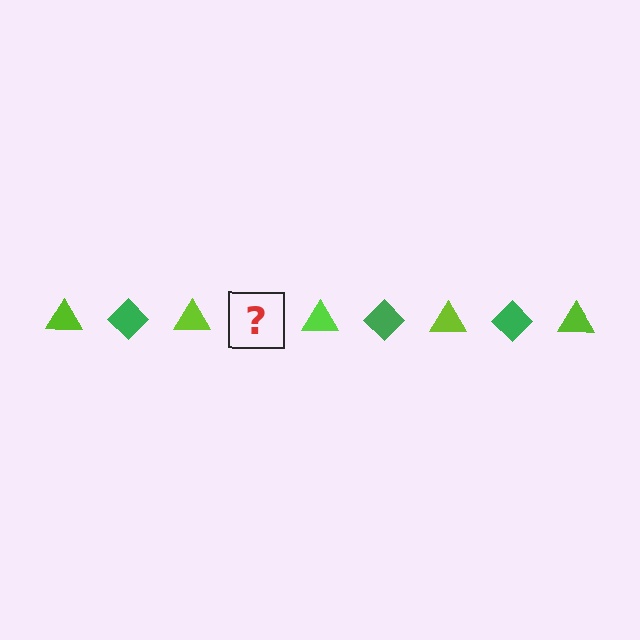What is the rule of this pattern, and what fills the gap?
The rule is that the pattern alternates between lime triangle and green diamond. The gap should be filled with a green diamond.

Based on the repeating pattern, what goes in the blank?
The blank should be a green diamond.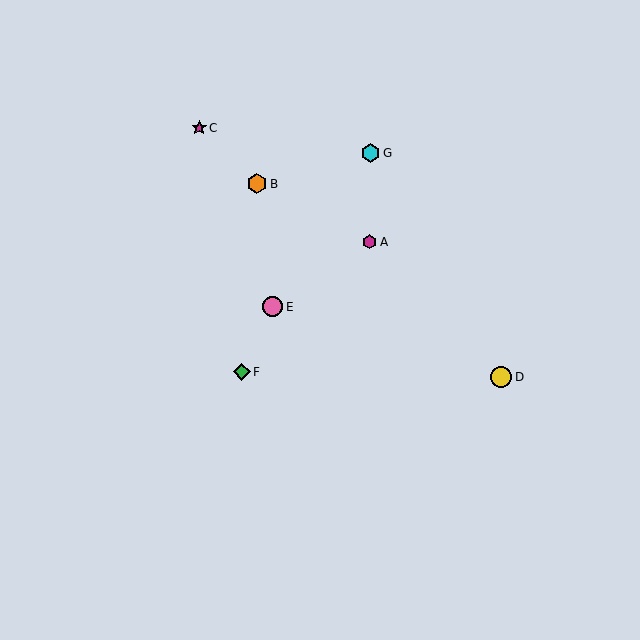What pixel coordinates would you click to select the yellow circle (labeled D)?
Click at (501, 377) to select the yellow circle D.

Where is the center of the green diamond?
The center of the green diamond is at (242, 372).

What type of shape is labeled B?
Shape B is an orange hexagon.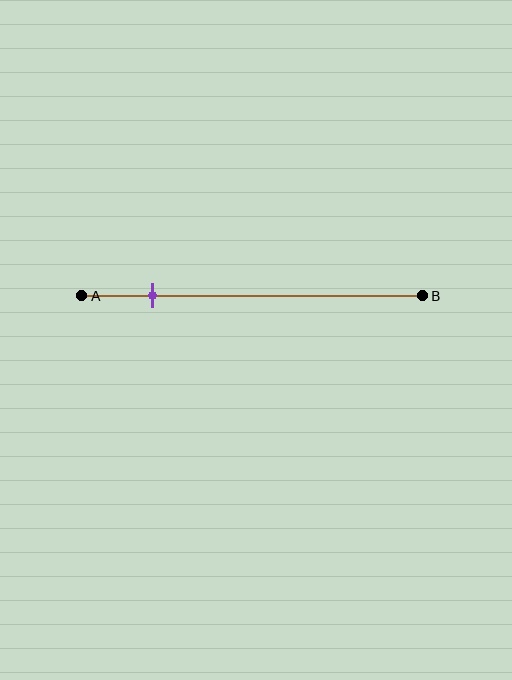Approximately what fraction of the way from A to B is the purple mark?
The purple mark is approximately 20% of the way from A to B.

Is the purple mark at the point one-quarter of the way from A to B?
No, the mark is at about 20% from A, not at the 25% one-quarter point.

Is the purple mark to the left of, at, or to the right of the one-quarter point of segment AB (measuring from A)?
The purple mark is to the left of the one-quarter point of segment AB.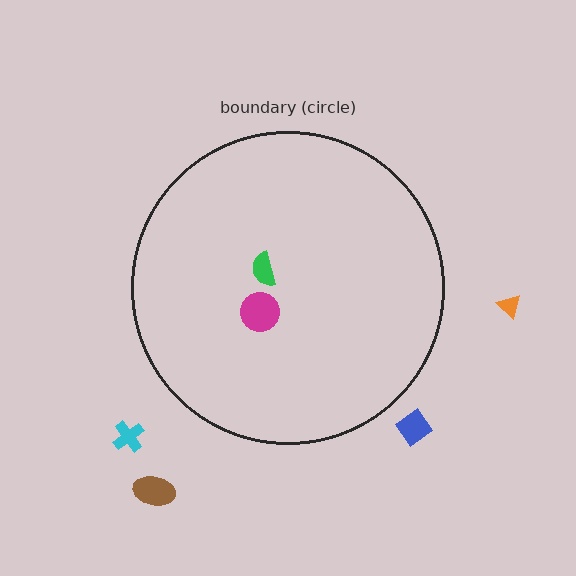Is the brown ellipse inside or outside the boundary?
Outside.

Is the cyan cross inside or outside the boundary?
Outside.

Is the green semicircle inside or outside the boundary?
Inside.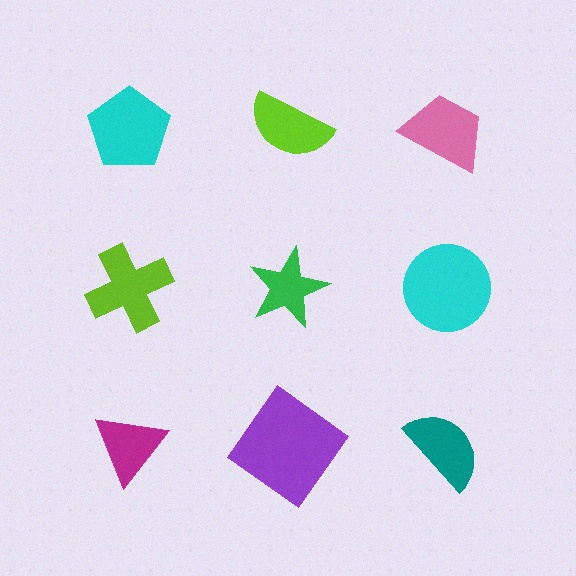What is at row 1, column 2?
A lime semicircle.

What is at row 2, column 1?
A lime cross.